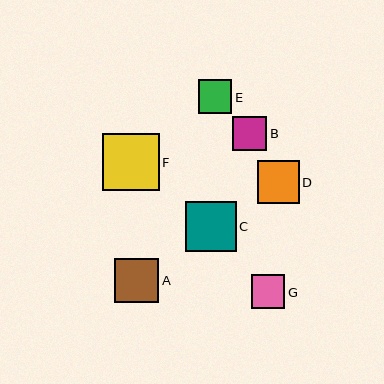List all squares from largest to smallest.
From largest to smallest: F, C, A, D, B, E, G.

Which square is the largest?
Square F is the largest with a size of approximately 57 pixels.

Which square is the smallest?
Square G is the smallest with a size of approximately 34 pixels.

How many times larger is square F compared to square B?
Square F is approximately 1.7 times the size of square B.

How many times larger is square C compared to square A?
Square C is approximately 1.1 times the size of square A.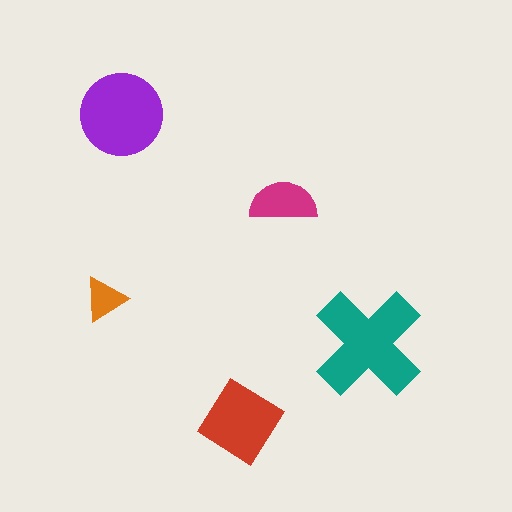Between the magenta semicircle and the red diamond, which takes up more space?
The red diamond.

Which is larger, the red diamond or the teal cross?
The teal cross.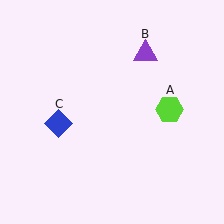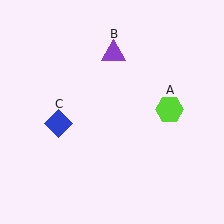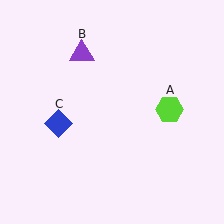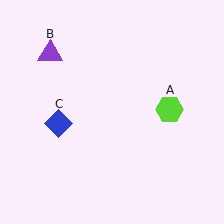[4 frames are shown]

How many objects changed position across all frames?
1 object changed position: purple triangle (object B).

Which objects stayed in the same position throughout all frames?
Lime hexagon (object A) and blue diamond (object C) remained stationary.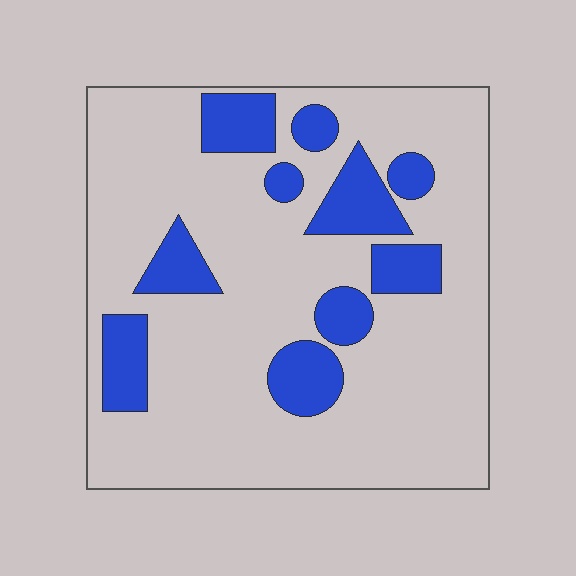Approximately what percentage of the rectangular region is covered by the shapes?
Approximately 20%.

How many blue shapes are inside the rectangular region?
10.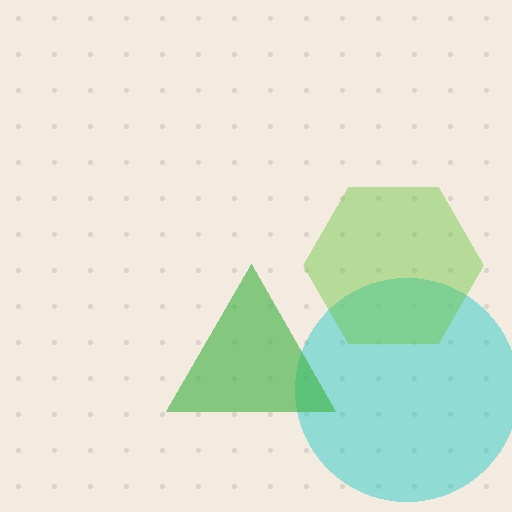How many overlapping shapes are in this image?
There are 3 overlapping shapes in the image.